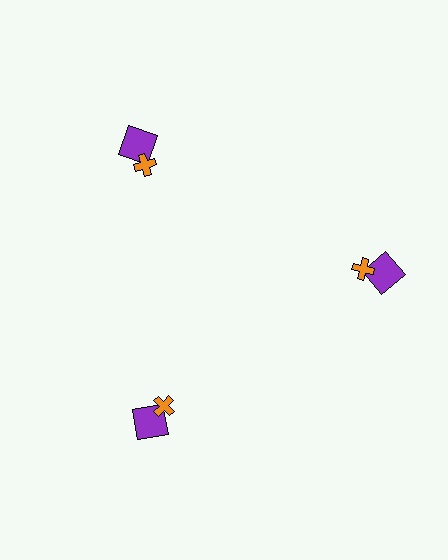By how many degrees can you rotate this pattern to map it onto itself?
The pattern maps onto itself every 120 degrees of rotation.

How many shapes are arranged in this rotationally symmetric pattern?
There are 6 shapes, arranged in 3 groups of 2.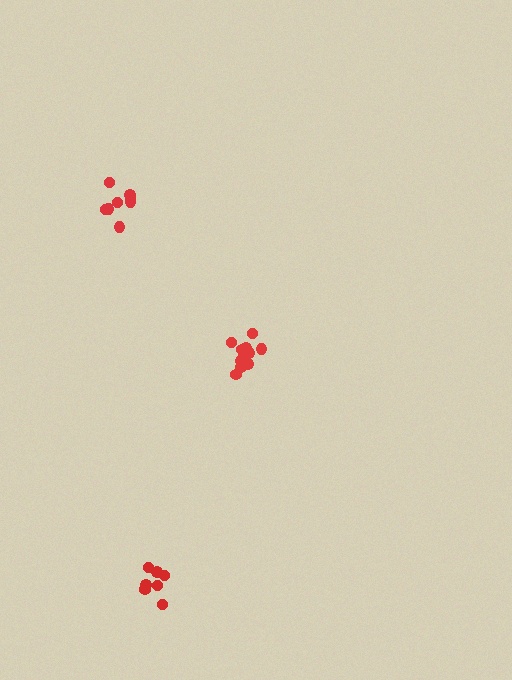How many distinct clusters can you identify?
There are 3 distinct clusters.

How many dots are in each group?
Group 1: 11 dots, Group 2: 8 dots, Group 3: 7 dots (26 total).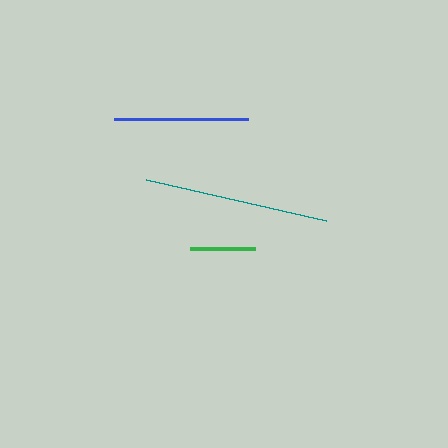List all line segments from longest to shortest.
From longest to shortest: teal, blue, green.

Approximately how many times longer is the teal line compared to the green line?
The teal line is approximately 2.8 times the length of the green line.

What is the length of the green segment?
The green segment is approximately 65 pixels long.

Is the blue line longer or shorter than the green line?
The blue line is longer than the green line.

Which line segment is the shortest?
The green line is the shortest at approximately 65 pixels.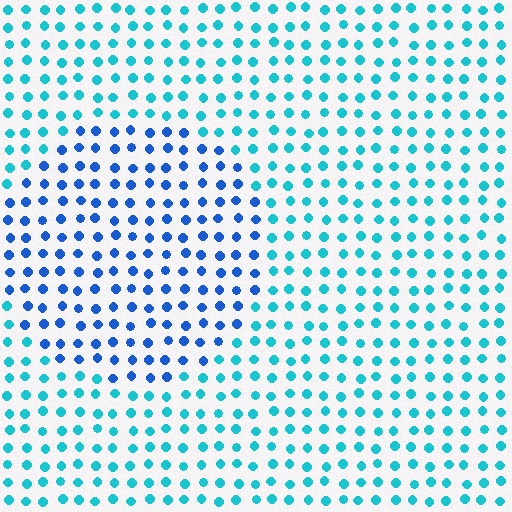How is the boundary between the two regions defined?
The boundary is defined purely by a slight shift in hue (about 35 degrees). Spacing, size, and orientation are identical on both sides.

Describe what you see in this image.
The image is filled with small cyan elements in a uniform arrangement. A circle-shaped region is visible where the elements are tinted to a slightly different hue, forming a subtle color boundary.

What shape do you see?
I see a circle.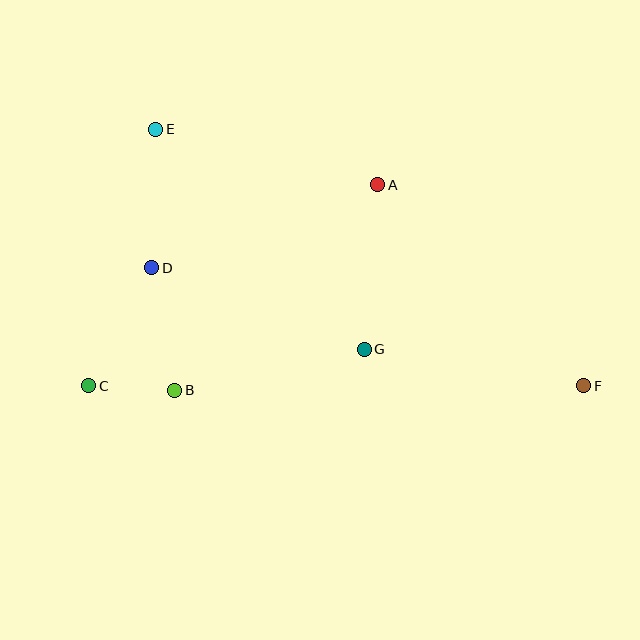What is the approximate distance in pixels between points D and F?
The distance between D and F is approximately 448 pixels.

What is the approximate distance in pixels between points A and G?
The distance between A and G is approximately 165 pixels.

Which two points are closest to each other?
Points B and C are closest to each other.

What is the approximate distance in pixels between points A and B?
The distance between A and B is approximately 289 pixels.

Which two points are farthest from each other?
Points E and F are farthest from each other.